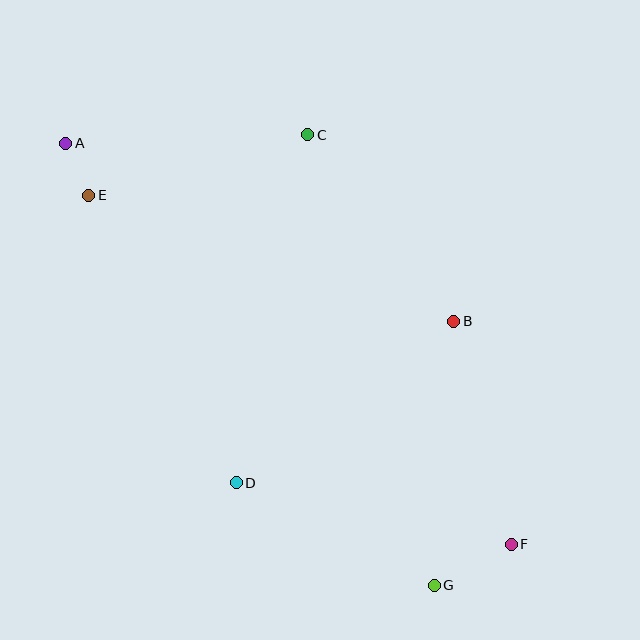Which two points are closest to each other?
Points A and E are closest to each other.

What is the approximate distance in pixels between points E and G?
The distance between E and G is approximately 521 pixels.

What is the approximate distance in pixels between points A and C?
The distance between A and C is approximately 242 pixels.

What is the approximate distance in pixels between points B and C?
The distance between B and C is approximately 237 pixels.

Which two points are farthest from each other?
Points A and F are farthest from each other.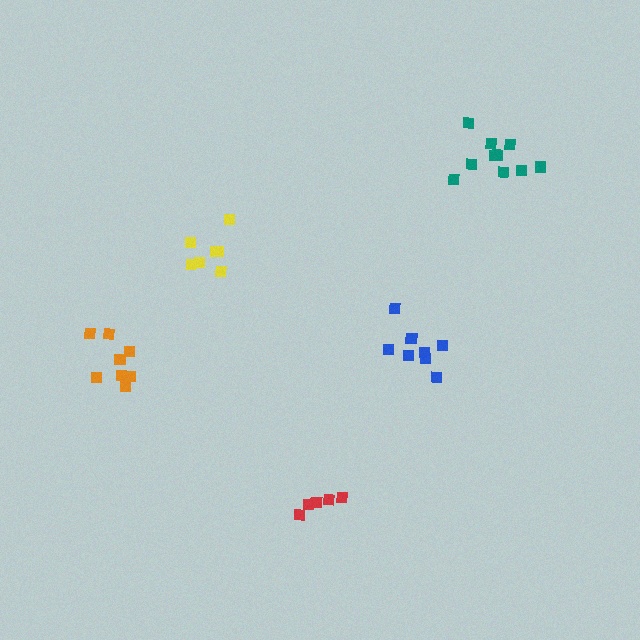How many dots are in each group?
Group 1: 7 dots, Group 2: 10 dots, Group 3: 8 dots, Group 4: 5 dots, Group 5: 9 dots (39 total).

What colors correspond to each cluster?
The clusters are colored: yellow, teal, blue, red, orange.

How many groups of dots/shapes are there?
There are 5 groups.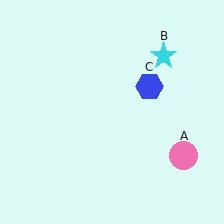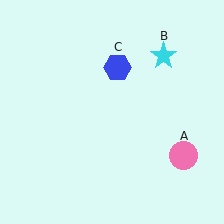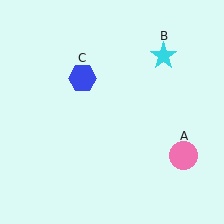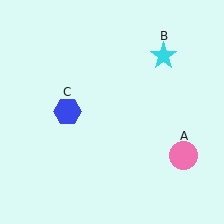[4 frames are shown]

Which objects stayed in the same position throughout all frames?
Pink circle (object A) and cyan star (object B) remained stationary.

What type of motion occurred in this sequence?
The blue hexagon (object C) rotated counterclockwise around the center of the scene.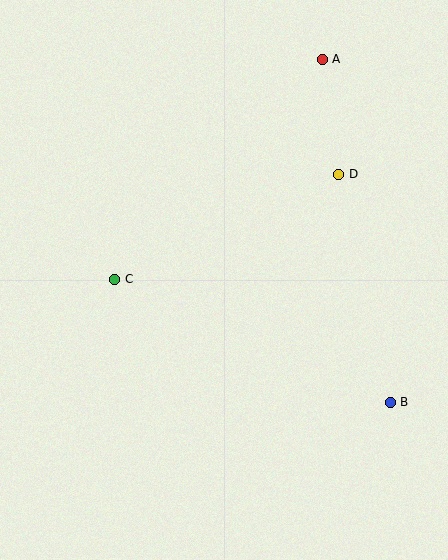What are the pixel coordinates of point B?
Point B is at (390, 402).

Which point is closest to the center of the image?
Point C at (115, 279) is closest to the center.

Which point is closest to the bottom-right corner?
Point B is closest to the bottom-right corner.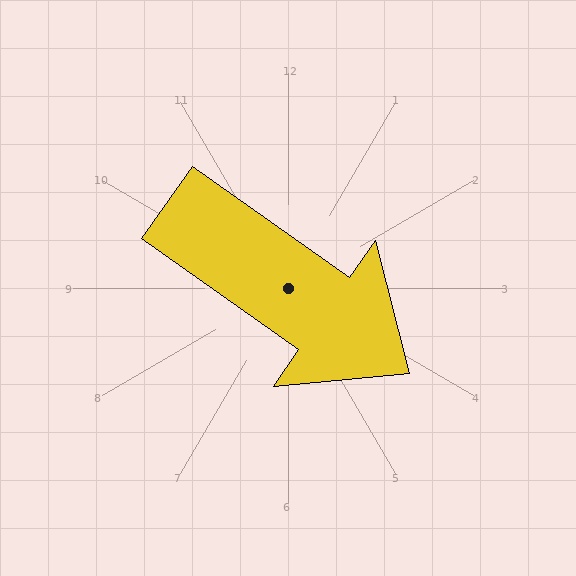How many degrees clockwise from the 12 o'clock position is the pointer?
Approximately 125 degrees.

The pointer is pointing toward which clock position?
Roughly 4 o'clock.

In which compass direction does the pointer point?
Southeast.